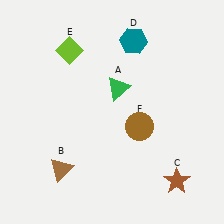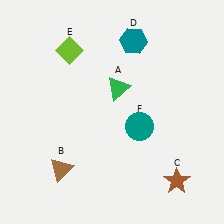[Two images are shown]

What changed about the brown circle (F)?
In Image 1, F is brown. In Image 2, it changed to teal.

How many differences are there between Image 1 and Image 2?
There is 1 difference between the two images.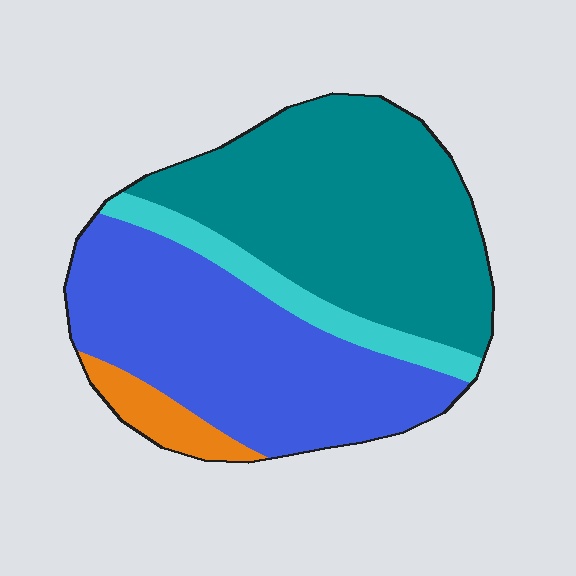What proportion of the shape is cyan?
Cyan takes up less than a sixth of the shape.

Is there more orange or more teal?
Teal.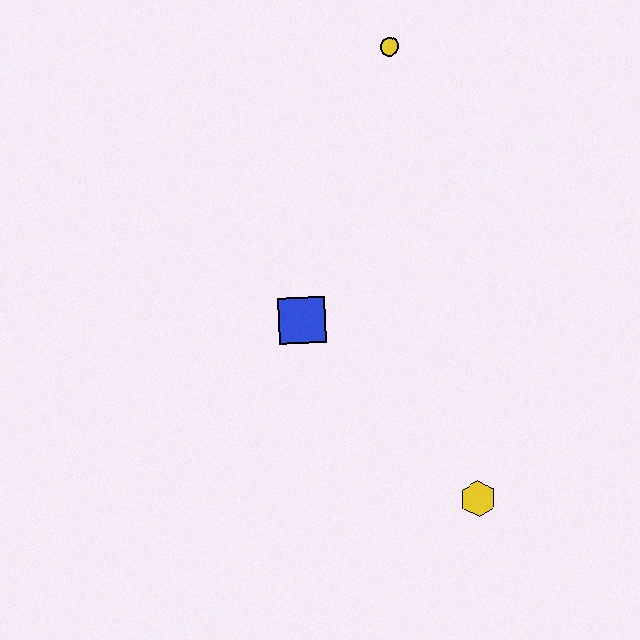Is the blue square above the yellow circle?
No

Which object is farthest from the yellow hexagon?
The yellow circle is farthest from the yellow hexagon.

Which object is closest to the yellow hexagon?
The blue square is closest to the yellow hexagon.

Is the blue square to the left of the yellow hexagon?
Yes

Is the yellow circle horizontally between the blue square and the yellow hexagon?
Yes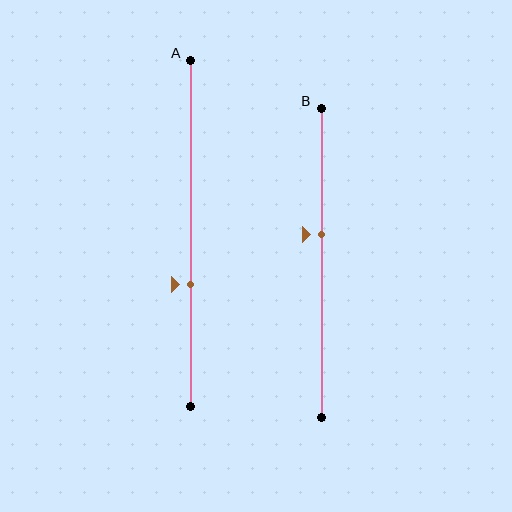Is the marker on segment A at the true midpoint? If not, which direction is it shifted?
No, the marker on segment A is shifted downward by about 15% of the segment length.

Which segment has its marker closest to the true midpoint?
Segment B has its marker closest to the true midpoint.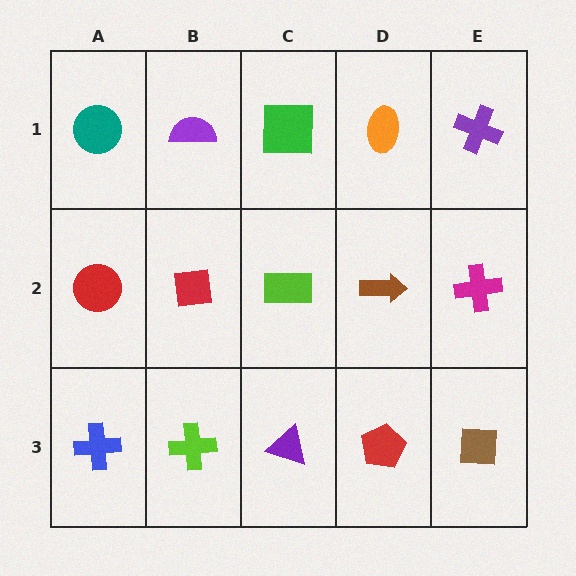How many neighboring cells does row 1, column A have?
2.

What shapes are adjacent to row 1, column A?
A red circle (row 2, column A), a purple semicircle (row 1, column B).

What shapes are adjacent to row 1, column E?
A magenta cross (row 2, column E), an orange ellipse (row 1, column D).